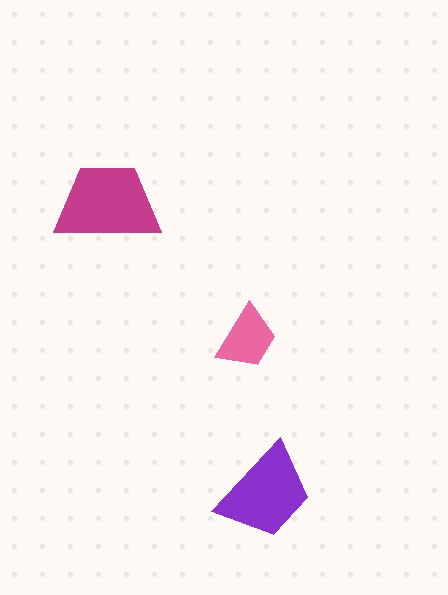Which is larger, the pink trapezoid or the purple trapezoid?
The purple one.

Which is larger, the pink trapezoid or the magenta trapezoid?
The magenta one.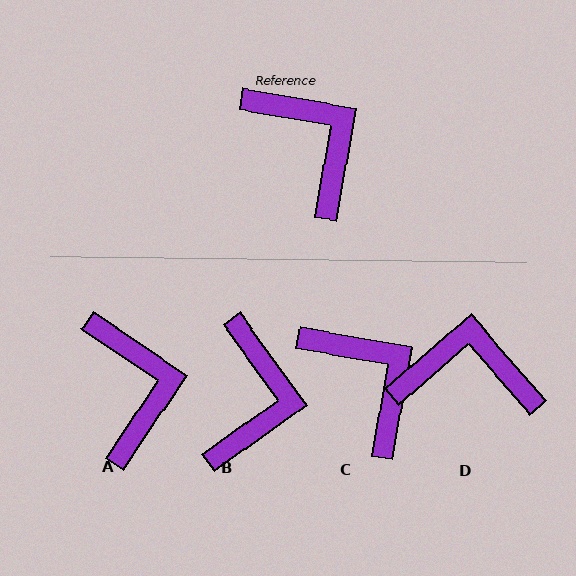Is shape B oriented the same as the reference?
No, it is off by about 44 degrees.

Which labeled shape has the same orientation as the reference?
C.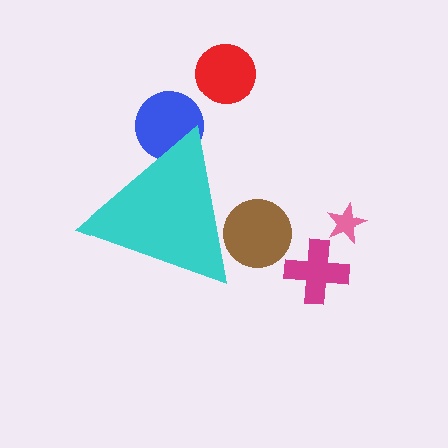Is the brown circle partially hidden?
Yes, the brown circle is partially hidden behind the cyan triangle.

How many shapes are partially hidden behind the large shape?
2 shapes are partially hidden.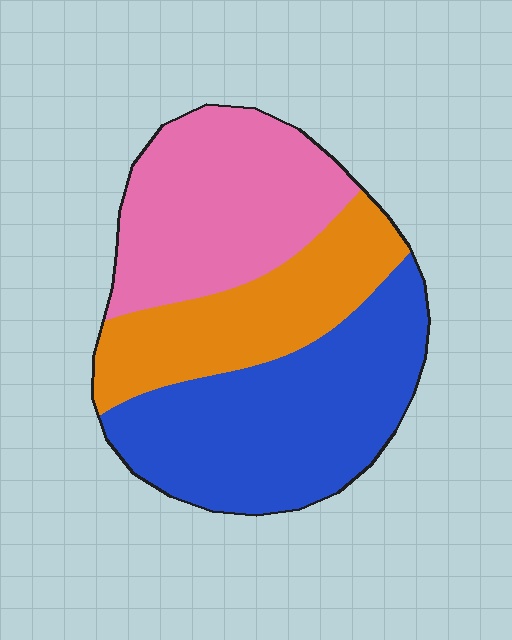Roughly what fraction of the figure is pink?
Pink takes up about one third (1/3) of the figure.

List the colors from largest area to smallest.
From largest to smallest: blue, pink, orange.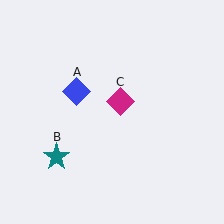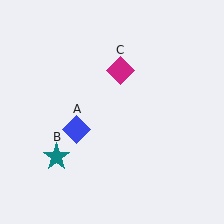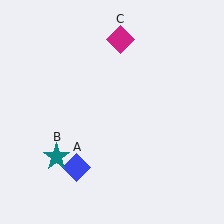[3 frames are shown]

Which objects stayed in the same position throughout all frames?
Teal star (object B) remained stationary.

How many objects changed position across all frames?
2 objects changed position: blue diamond (object A), magenta diamond (object C).